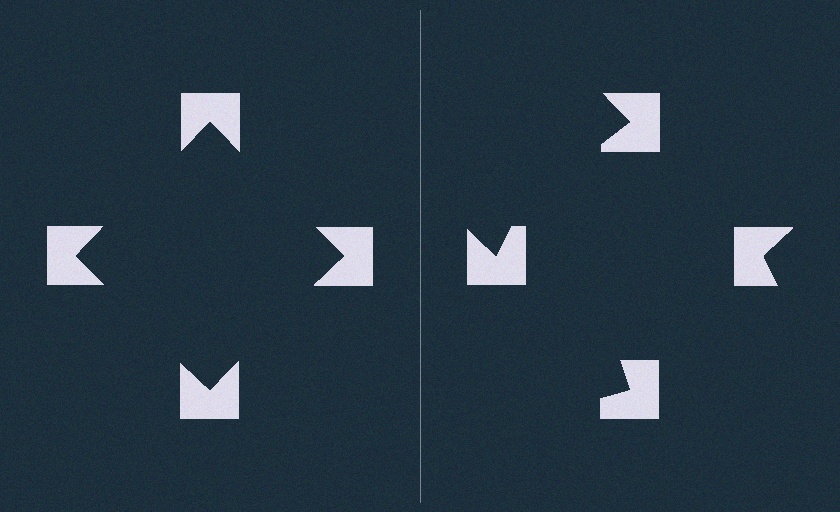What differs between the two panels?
The notched squares are positioned identically on both sides; only the wedge orientations differ. On the left they align to a square; on the right they are misaligned.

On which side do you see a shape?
An illusory square appears on the left side. On the right side the wedge cuts are rotated, so no coherent shape forms.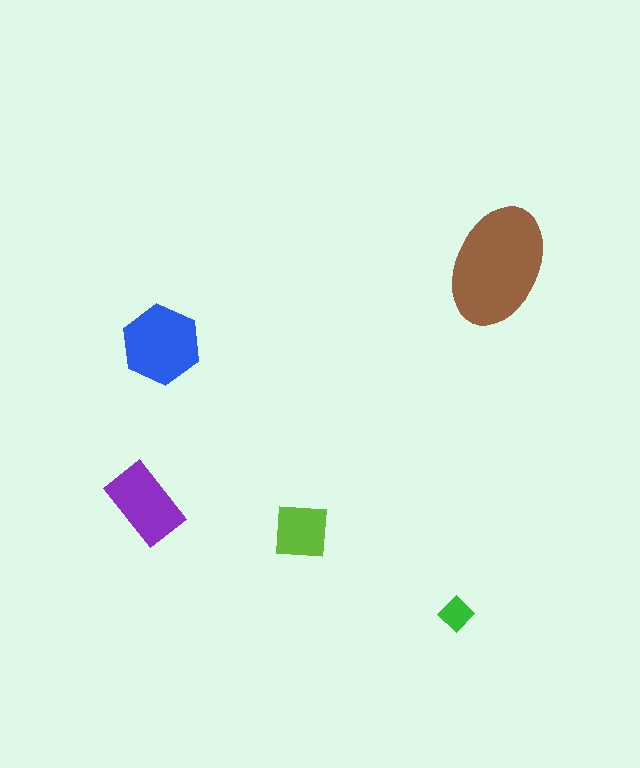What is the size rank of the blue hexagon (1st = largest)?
2nd.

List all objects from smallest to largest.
The green diamond, the lime square, the purple rectangle, the blue hexagon, the brown ellipse.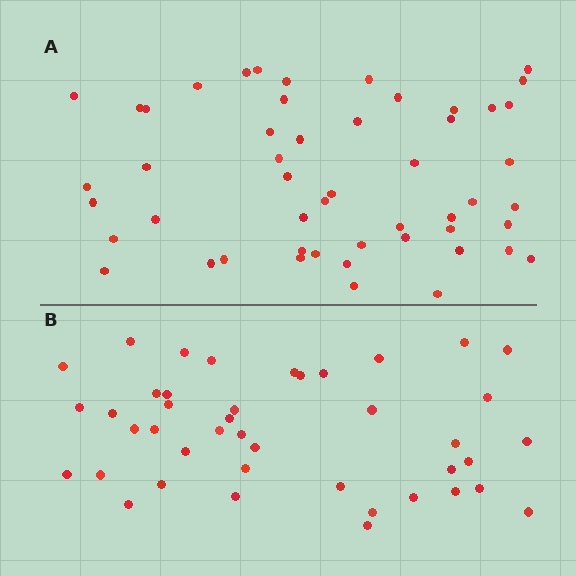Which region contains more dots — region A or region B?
Region A (the top region) has more dots.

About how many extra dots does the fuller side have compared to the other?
Region A has roughly 8 or so more dots than region B.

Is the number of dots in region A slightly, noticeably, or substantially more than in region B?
Region A has only slightly more — the two regions are fairly close. The ratio is roughly 1.2 to 1.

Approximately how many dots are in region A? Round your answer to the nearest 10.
About 50 dots. (The exact count is 51, which rounds to 50.)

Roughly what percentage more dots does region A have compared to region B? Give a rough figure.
About 20% more.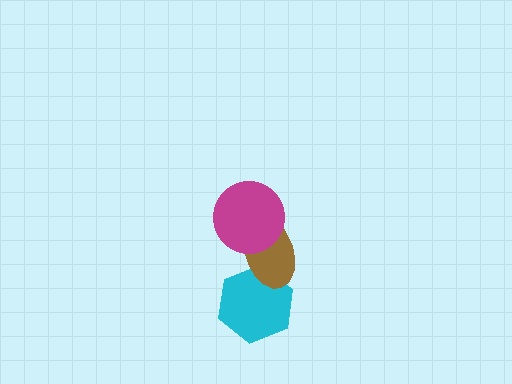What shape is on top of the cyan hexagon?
The brown ellipse is on top of the cyan hexagon.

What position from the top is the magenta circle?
The magenta circle is 1st from the top.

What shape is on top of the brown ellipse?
The magenta circle is on top of the brown ellipse.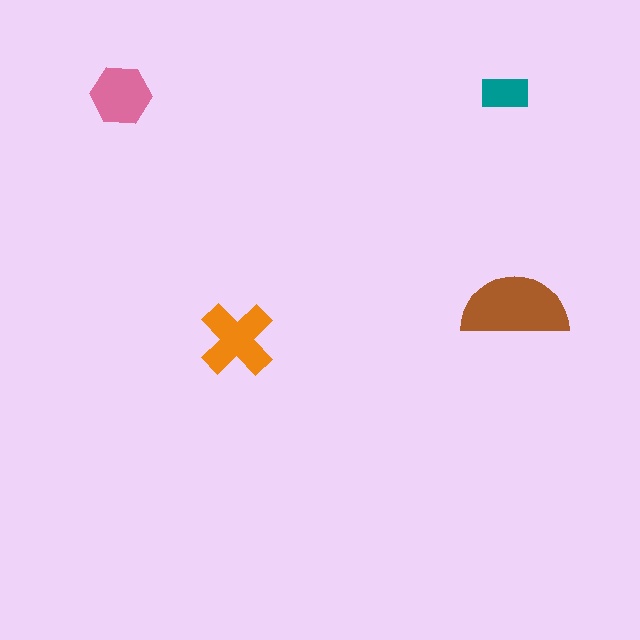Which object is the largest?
The brown semicircle.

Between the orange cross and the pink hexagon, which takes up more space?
The orange cross.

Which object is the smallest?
The teal rectangle.